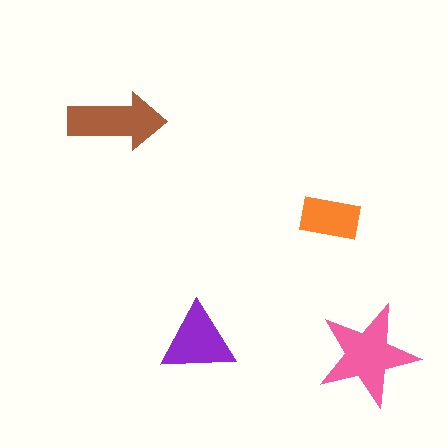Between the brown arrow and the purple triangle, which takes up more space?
The brown arrow.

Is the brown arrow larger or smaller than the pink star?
Smaller.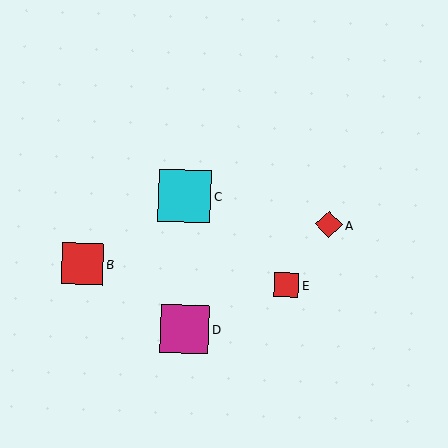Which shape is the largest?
The cyan square (labeled C) is the largest.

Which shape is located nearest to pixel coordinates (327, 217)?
The red diamond (labeled A) at (329, 224) is nearest to that location.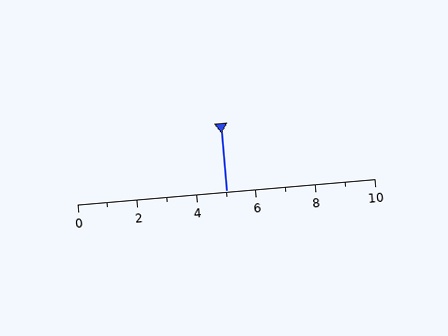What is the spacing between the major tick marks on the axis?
The major ticks are spaced 2 apart.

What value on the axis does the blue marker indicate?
The marker indicates approximately 5.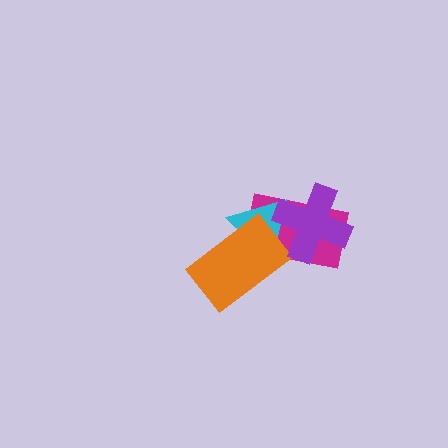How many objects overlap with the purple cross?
2 objects overlap with the purple cross.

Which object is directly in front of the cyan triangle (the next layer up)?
The orange rectangle is directly in front of the cyan triangle.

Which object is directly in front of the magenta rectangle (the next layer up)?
The cyan triangle is directly in front of the magenta rectangle.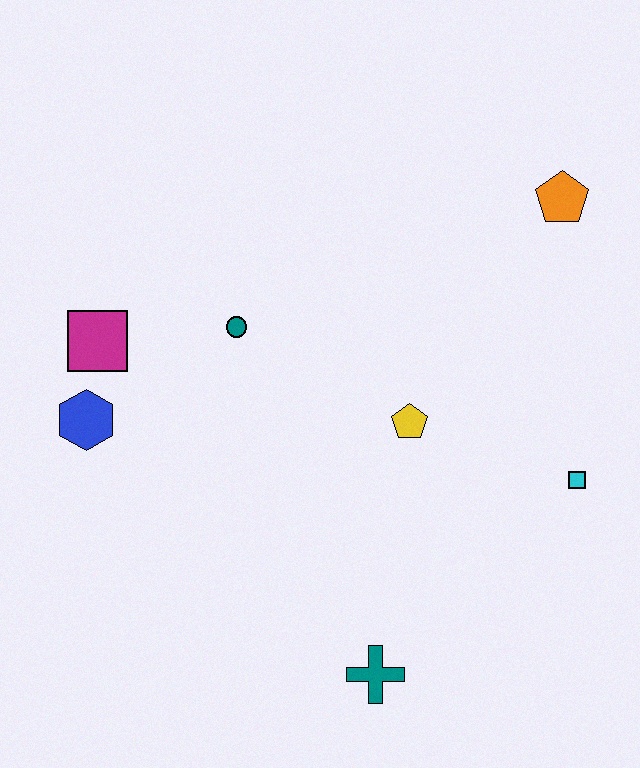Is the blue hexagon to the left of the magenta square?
Yes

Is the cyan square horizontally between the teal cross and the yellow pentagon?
No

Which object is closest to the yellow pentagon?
The cyan square is closest to the yellow pentagon.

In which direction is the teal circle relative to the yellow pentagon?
The teal circle is to the left of the yellow pentagon.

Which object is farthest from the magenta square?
The cyan square is farthest from the magenta square.